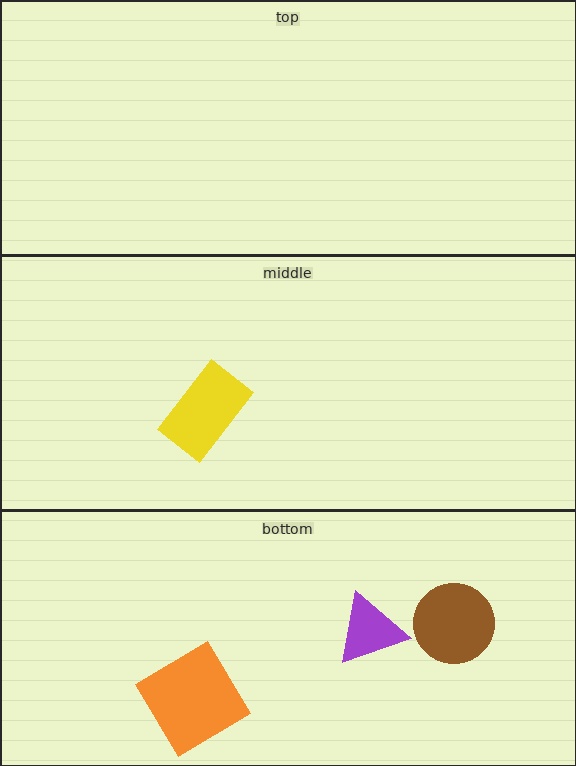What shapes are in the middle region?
The yellow rectangle.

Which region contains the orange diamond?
The bottom region.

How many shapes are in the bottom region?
3.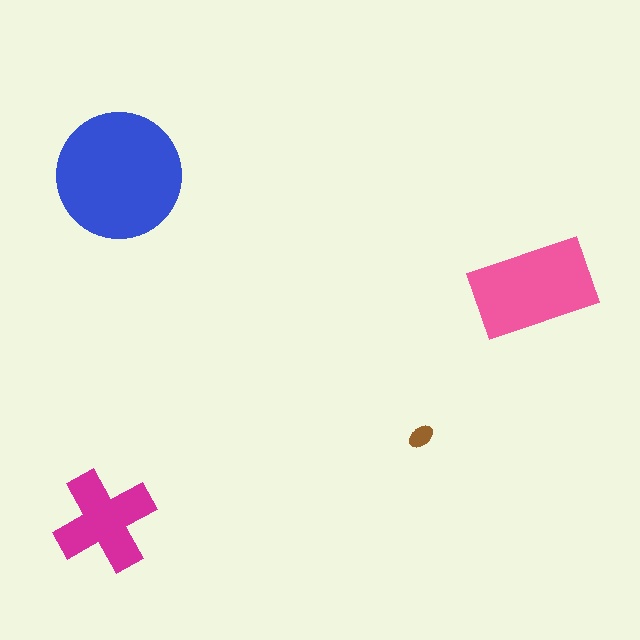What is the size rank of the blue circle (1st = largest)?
1st.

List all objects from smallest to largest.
The brown ellipse, the magenta cross, the pink rectangle, the blue circle.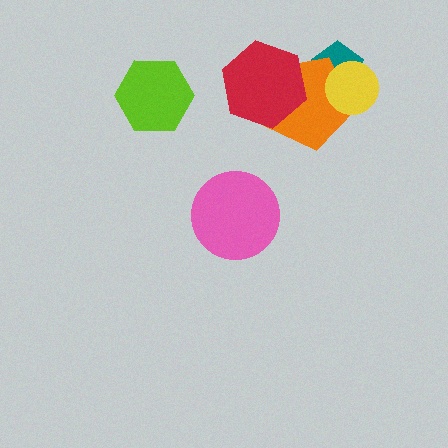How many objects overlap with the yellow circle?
2 objects overlap with the yellow circle.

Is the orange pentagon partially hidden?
Yes, it is partially covered by another shape.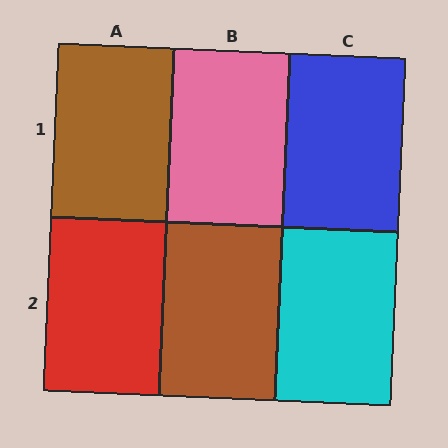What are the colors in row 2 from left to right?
Red, brown, cyan.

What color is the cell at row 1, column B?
Pink.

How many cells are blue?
1 cell is blue.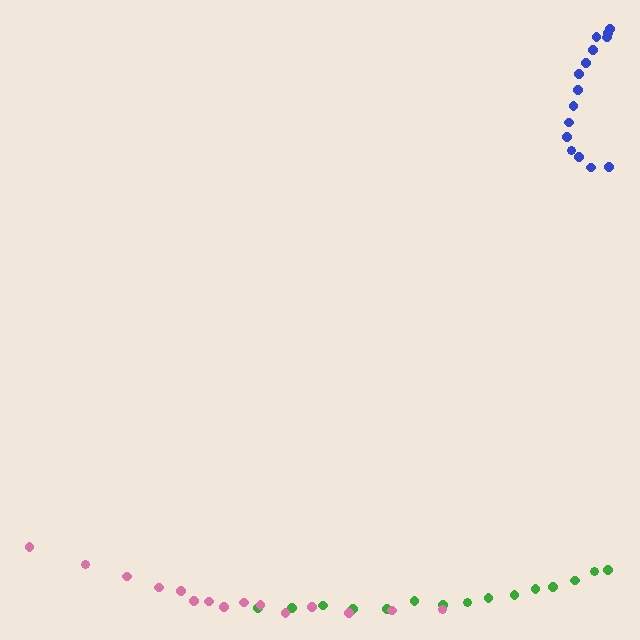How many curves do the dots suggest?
There are 3 distinct paths.